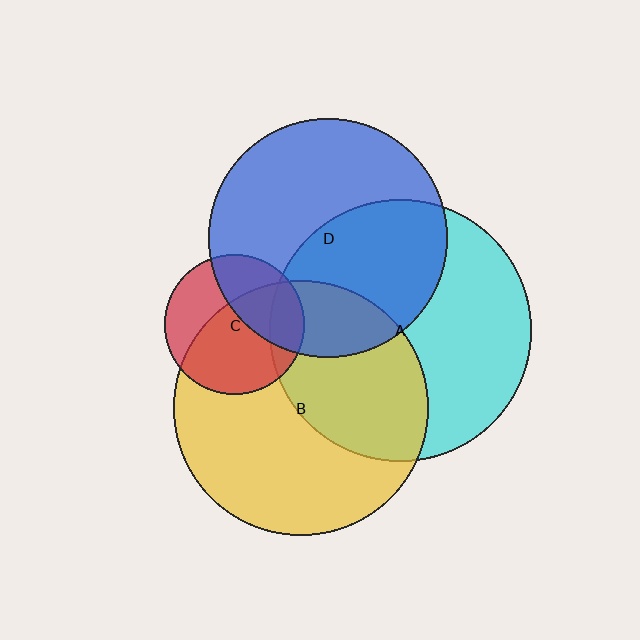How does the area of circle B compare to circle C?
Approximately 3.3 times.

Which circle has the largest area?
Circle A (cyan).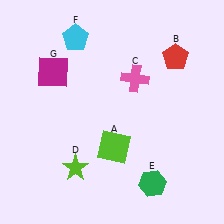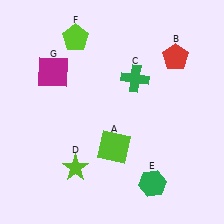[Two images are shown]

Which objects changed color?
C changed from pink to green. F changed from cyan to lime.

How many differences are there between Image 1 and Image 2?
There are 2 differences between the two images.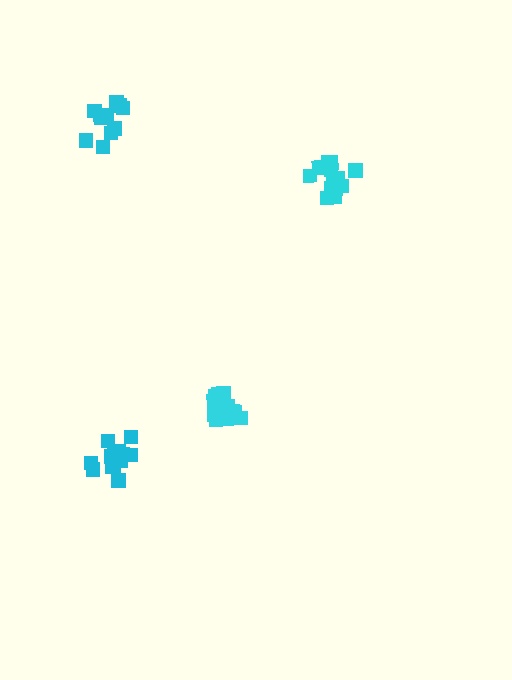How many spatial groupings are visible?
There are 4 spatial groupings.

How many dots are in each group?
Group 1: 15 dots, Group 2: 11 dots, Group 3: 12 dots, Group 4: 13 dots (51 total).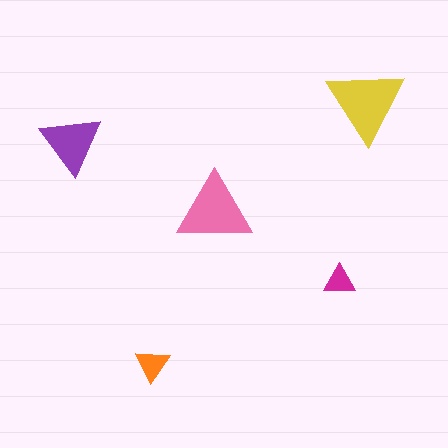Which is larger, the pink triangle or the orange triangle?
The pink one.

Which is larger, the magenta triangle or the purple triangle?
The purple one.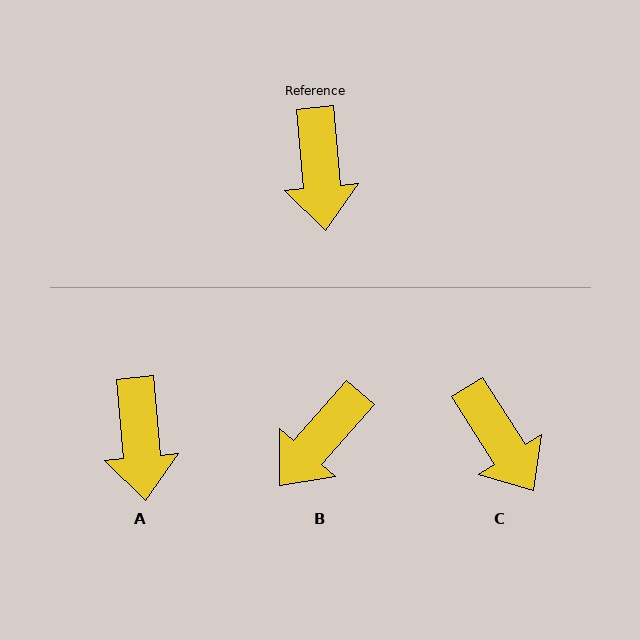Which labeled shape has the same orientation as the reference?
A.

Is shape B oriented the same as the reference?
No, it is off by about 46 degrees.